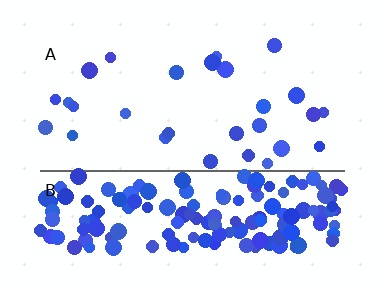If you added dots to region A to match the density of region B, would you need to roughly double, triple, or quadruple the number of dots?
Approximately quadruple.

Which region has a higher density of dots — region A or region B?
B (the bottom).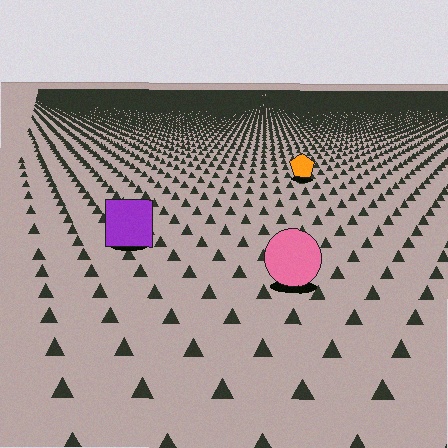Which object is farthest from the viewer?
The orange pentagon is farthest from the viewer. It appears smaller and the ground texture around it is denser.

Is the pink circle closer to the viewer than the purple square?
Yes. The pink circle is closer — you can tell from the texture gradient: the ground texture is coarser near it.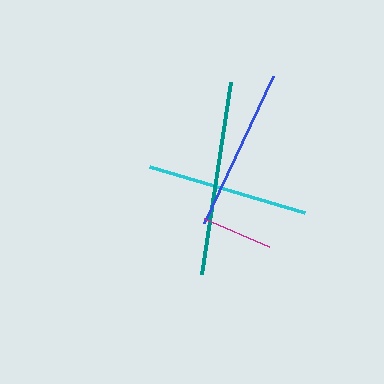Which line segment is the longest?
The teal line is the longest at approximately 194 pixels.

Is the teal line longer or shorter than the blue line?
The teal line is longer than the blue line.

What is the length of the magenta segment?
The magenta segment is approximately 71 pixels long.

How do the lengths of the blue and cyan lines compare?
The blue and cyan lines are approximately the same length.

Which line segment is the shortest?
The magenta line is the shortest at approximately 71 pixels.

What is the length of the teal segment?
The teal segment is approximately 194 pixels long.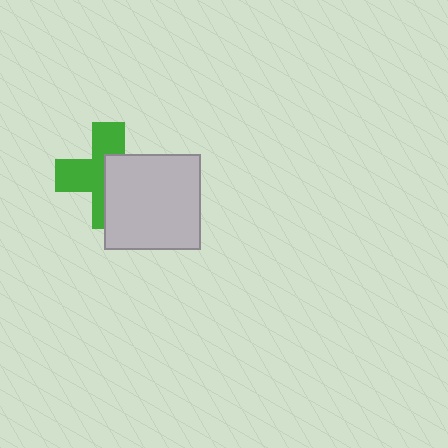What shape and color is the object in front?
The object in front is a light gray square.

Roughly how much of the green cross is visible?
About half of it is visible (roughly 53%).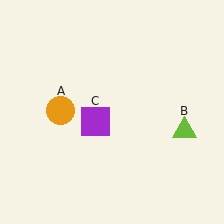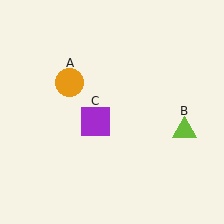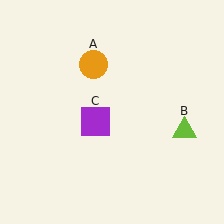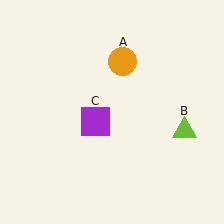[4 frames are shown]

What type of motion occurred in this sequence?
The orange circle (object A) rotated clockwise around the center of the scene.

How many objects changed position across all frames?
1 object changed position: orange circle (object A).